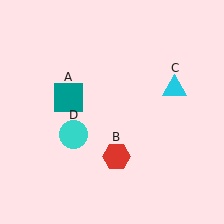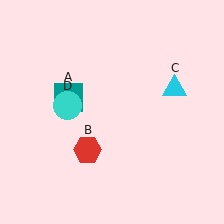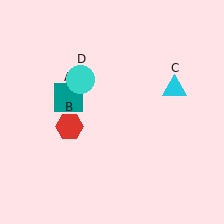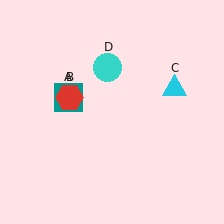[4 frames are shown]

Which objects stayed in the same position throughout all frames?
Teal square (object A) and cyan triangle (object C) remained stationary.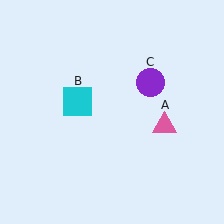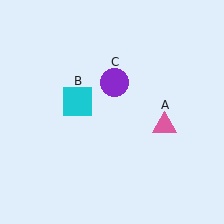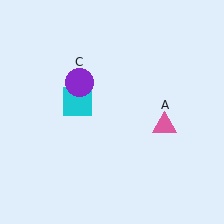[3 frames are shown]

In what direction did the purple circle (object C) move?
The purple circle (object C) moved left.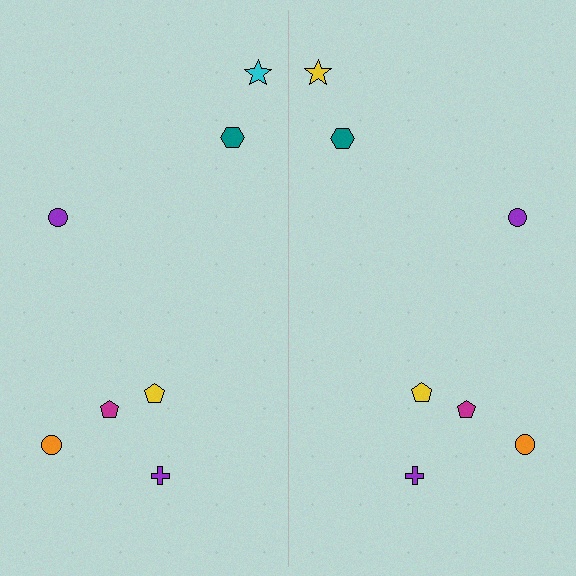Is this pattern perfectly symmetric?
No, the pattern is not perfectly symmetric. The yellow star on the right side breaks the symmetry — its mirror counterpart is cyan.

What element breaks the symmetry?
The yellow star on the right side breaks the symmetry — its mirror counterpart is cyan.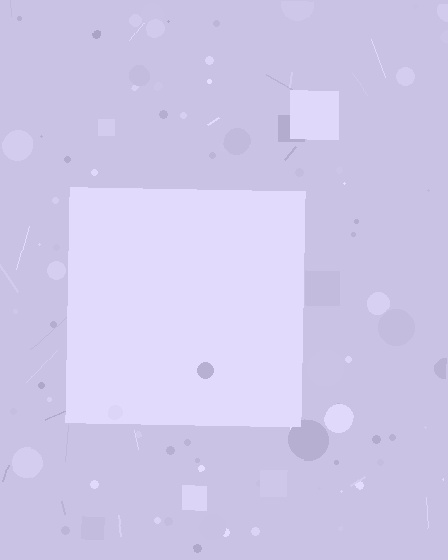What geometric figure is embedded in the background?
A square is embedded in the background.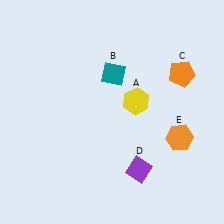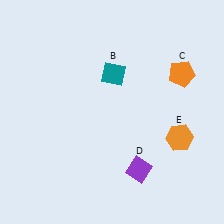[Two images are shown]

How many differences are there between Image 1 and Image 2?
There is 1 difference between the two images.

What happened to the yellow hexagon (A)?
The yellow hexagon (A) was removed in Image 2. It was in the top-right area of Image 1.